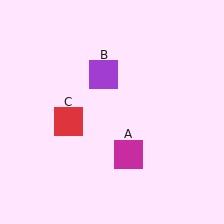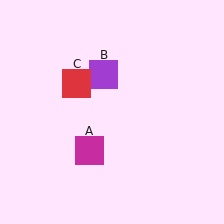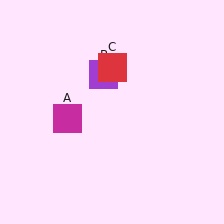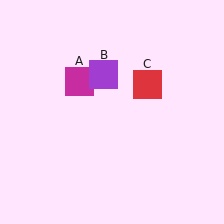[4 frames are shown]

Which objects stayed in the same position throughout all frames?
Purple square (object B) remained stationary.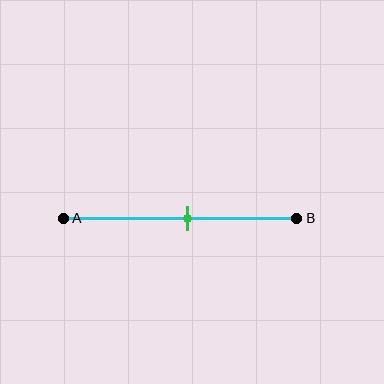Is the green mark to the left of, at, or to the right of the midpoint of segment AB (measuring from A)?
The green mark is to the right of the midpoint of segment AB.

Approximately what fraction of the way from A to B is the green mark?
The green mark is approximately 55% of the way from A to B.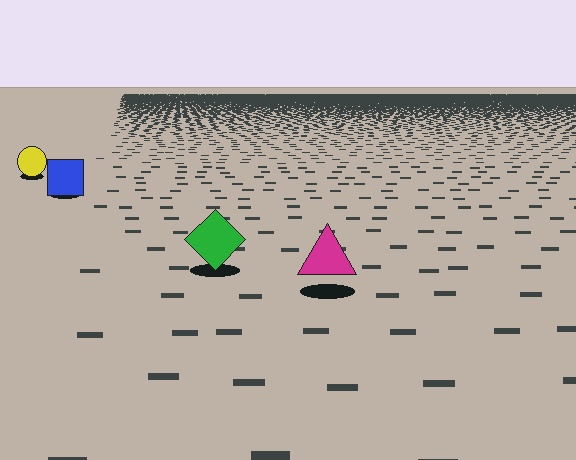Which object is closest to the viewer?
The magenta triangle is closest. The texture marks near it are larger and more spread out.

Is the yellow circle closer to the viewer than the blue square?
No. The blue square is closer — you can tell from the texture gradient: the ground texture is coarser near it.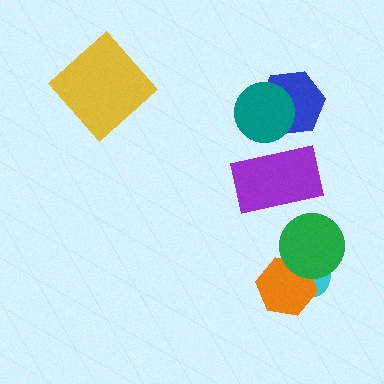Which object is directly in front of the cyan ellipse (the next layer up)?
The orange hexagon is directly in front of the cyan ellipse.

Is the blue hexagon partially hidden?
Yes, it is partially covered by another shape.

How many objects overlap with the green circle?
2 objects overlap with the green circle.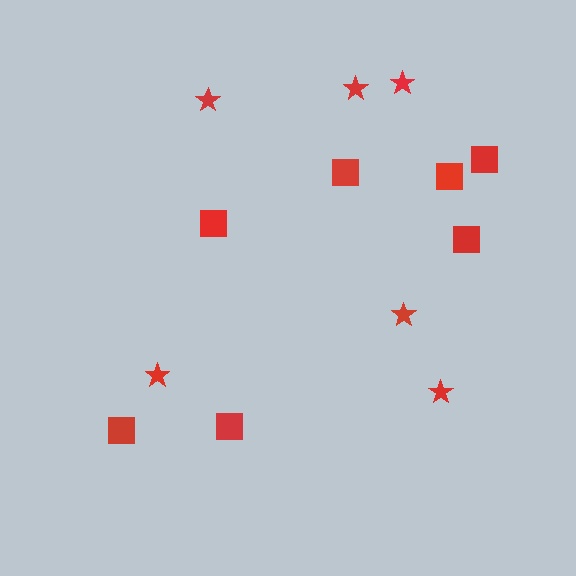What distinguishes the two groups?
There are 2 groups: one group of squares (7) and one group of stars (6).